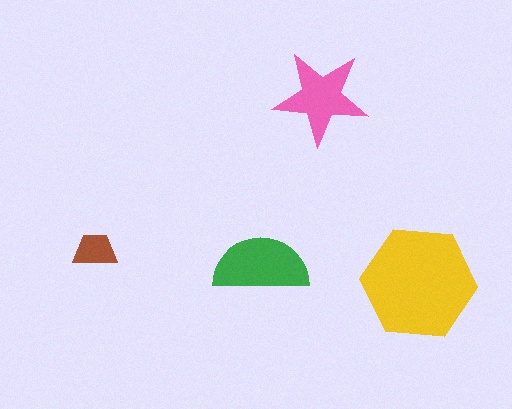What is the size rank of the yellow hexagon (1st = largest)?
1st.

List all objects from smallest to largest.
The brown trapezoid, the pink star, the green semicircle, the yellow hexagon.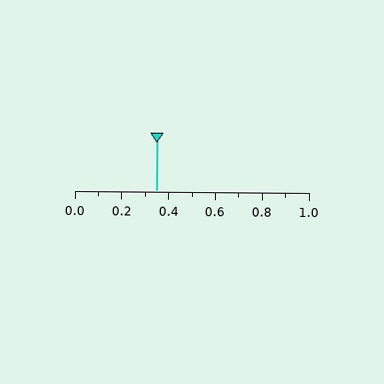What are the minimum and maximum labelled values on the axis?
The axis runs from 0.0 to 1.0.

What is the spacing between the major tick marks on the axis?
The major ticks are spaced 0.2 apart.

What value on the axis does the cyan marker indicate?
The marker indicates approximately 0.35.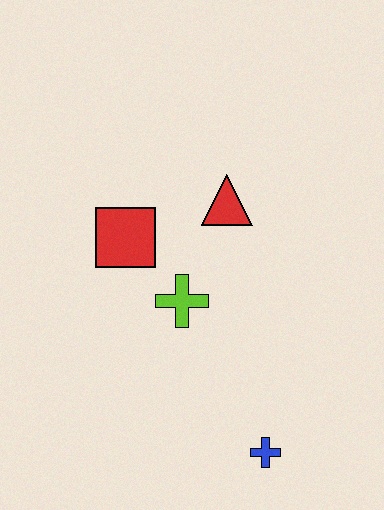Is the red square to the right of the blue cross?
No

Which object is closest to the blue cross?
The lime cross is closest to the blue cross.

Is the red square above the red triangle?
No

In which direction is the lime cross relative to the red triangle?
The lime cross is below the red triangle.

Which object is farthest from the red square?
The blue cross is farthest from the red square.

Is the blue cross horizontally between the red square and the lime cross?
No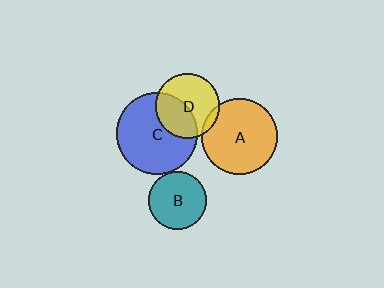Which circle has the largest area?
Circle C (blue).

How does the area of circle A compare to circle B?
Approximately 1.7 times.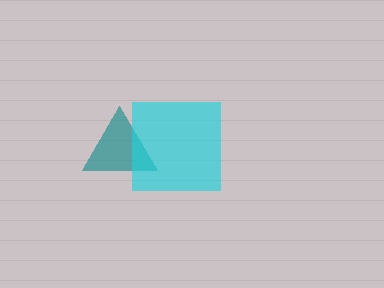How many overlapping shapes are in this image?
There are 2 overlapping shapes in the image.